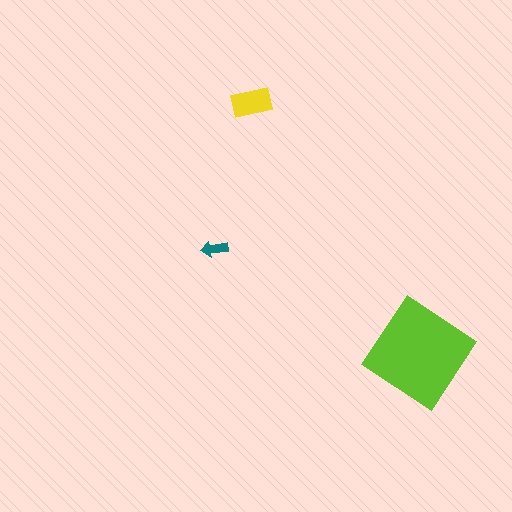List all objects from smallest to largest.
The teal arrow, the yellow rectangle, the lime diamond.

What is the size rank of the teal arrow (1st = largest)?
3rd.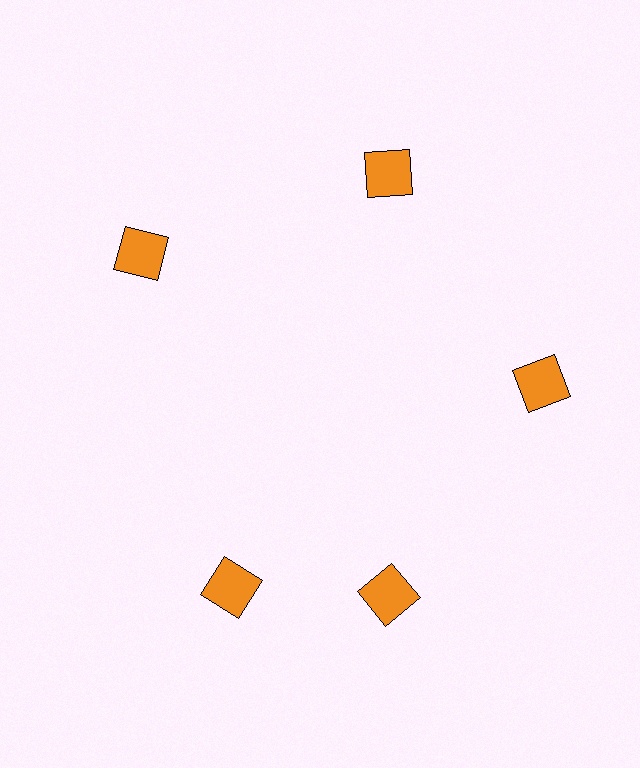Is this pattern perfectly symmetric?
No. The 5 orange squares are arranged in a ring, but one element near the 8 o'clock position is rotated out of alignment along the ring, breaking the 5-fold rotational symmetry.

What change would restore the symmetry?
The symmetry would be restored by rotating it back into even spacing with its neighbors so that all 5 squares sit at equal angles and equal distance from the center.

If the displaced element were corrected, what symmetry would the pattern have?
It would have 5-fold rotational symmetry — the pattern would map onto itself every 72 degrees.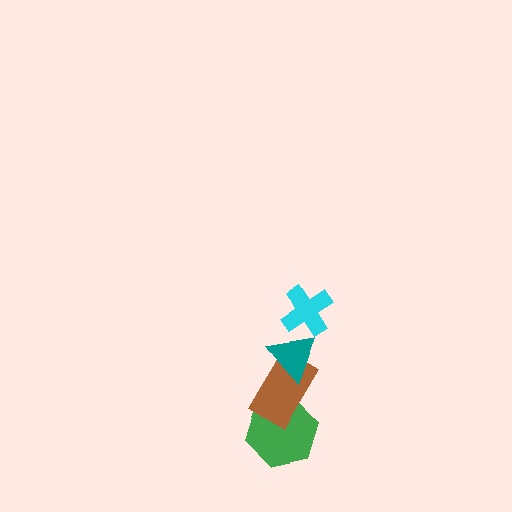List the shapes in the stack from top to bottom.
From top to bottom: the cyan cross, the teal triangle, the brown rectangle, the green hexagon.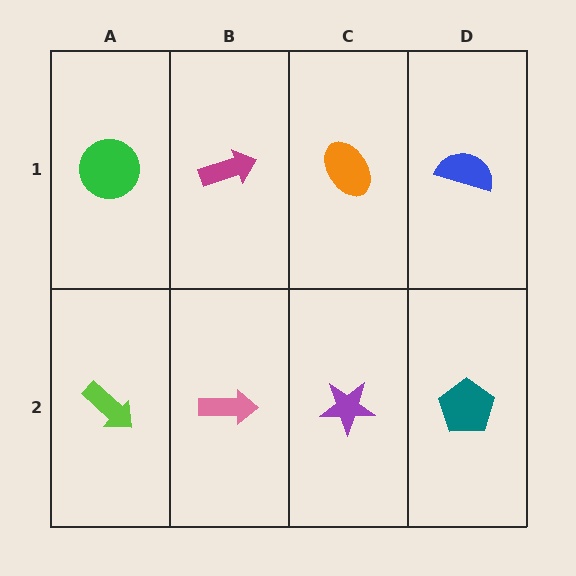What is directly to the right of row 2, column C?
A teal pentagon.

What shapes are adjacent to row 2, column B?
A magenta arrow (row 1, column B), a lime arrow (row 2, column A), a purple star (row 2, column C).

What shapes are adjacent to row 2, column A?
A green circle (row 1, column A), a pink arrow (row 2, column B).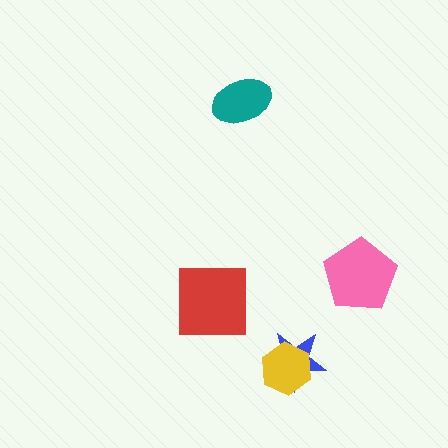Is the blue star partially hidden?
Yes, it is partially covered by another shape.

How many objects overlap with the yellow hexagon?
1 object overlaps with the yellow hexagon.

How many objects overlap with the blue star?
1 object overlaps with the blue star.